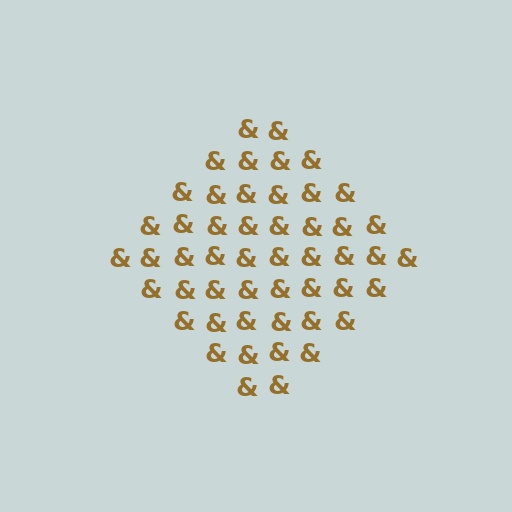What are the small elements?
The small elements are ampersands.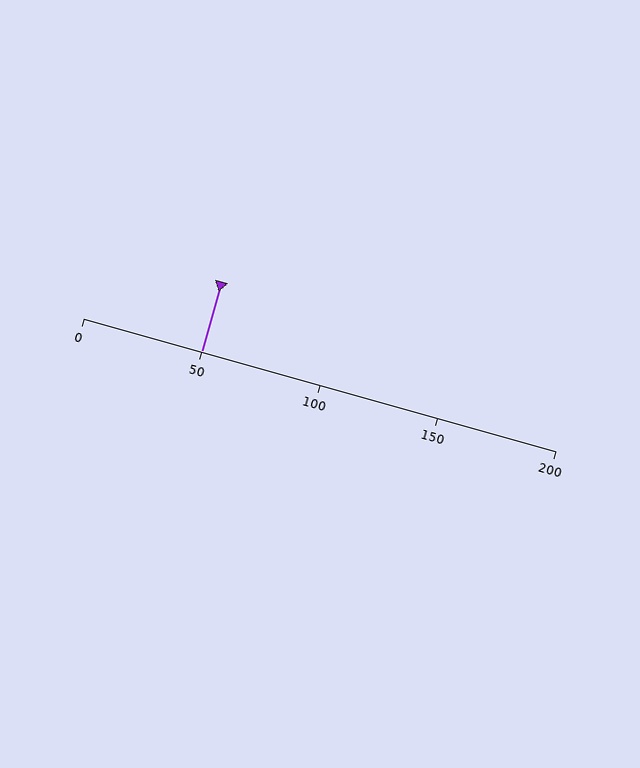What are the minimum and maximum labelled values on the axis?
The axis runs from 0 to 200.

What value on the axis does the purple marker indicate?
The marker indicates approximately 50.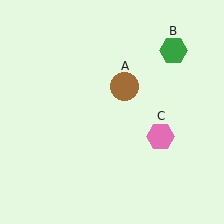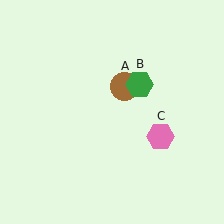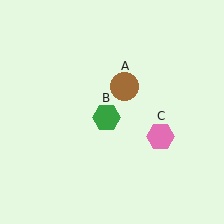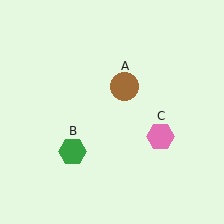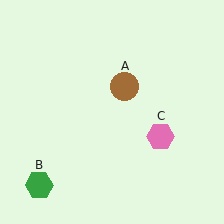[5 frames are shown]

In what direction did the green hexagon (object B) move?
The green hexagon (object B) moved down and to the left.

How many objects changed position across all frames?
1 object changed position: green hexagon (object B).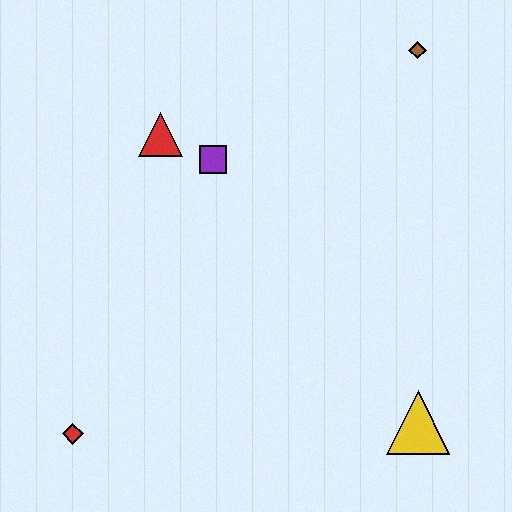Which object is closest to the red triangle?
The purple square is closest to the red triangle.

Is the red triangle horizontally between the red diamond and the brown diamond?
Yes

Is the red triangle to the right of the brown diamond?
No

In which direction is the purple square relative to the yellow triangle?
The purple square is above the yellow triangle.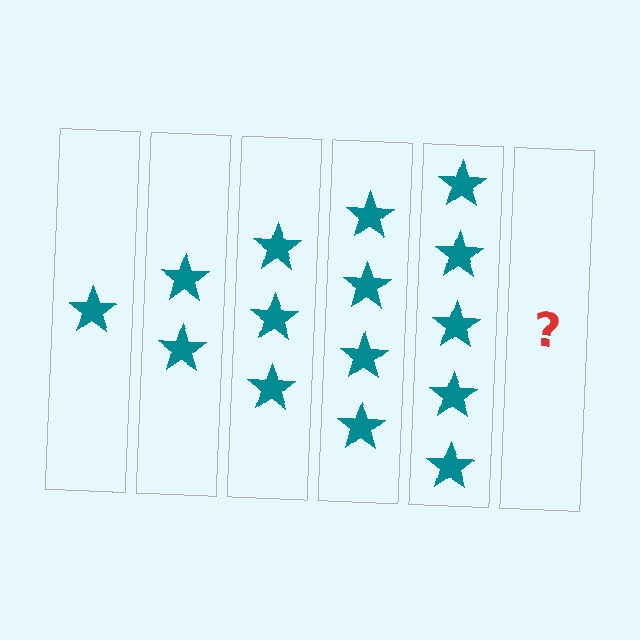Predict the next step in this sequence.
The next step is 6 stars.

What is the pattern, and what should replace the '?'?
The pattern is that each step adds one more star. The '?' should be 6 stars.